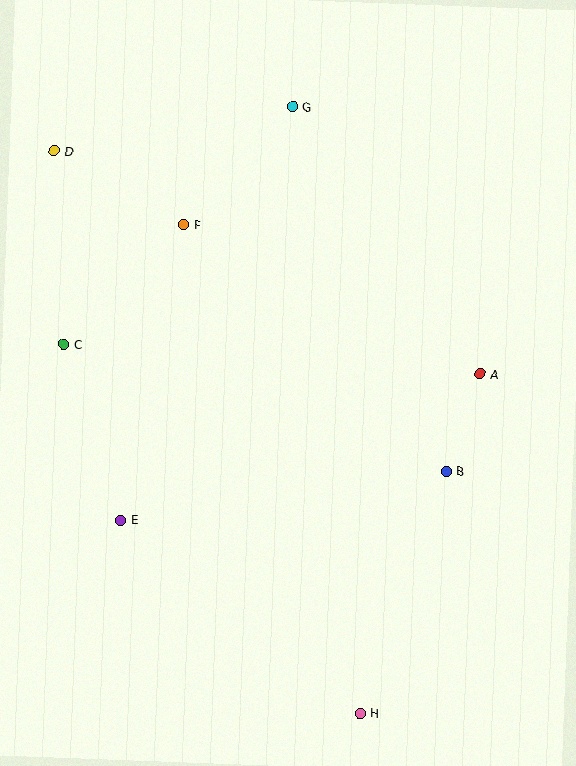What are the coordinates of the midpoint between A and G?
The midpoint between A and G is at (386, 240).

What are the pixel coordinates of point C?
Point C is at (64, 345).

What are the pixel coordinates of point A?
Point A is at (480, 374).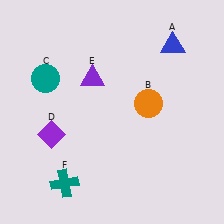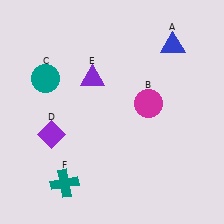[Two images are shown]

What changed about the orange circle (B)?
In Image 1, B is orange. In Image 2, it changed to magenta.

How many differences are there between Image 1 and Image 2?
There is 1 difference between the two images.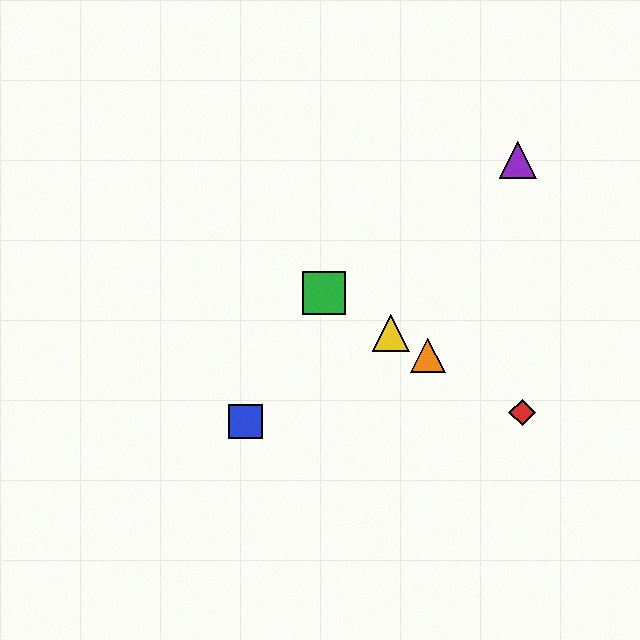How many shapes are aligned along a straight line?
4 shapes (the red diamond, the green square, the yellow triangle, the orange triangle) are aligned along a straight line.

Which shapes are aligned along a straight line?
The red diamond, the green square, the yellow triangle, the orange triangle are aligned along a straight line.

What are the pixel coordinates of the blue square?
The blue square is at (246, 421).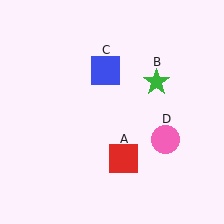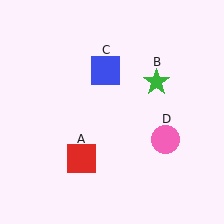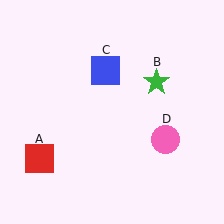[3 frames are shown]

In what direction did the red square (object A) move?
The red square (object A) moved left.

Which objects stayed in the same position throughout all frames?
Green star (object B) and blue square (object C) and pink circle (object D) remained stationary.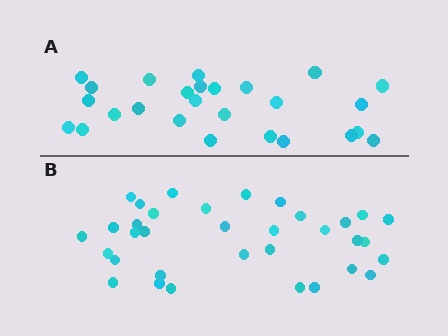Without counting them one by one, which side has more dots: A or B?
Region B (the bottom region) has more dots.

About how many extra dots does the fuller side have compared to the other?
Region B has roughly 8 or so more dots than region A.